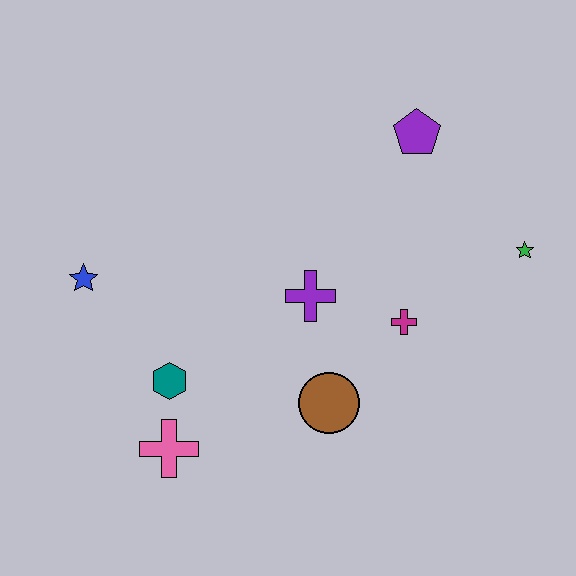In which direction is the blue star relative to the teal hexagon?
The blue star is above the teal hexagon.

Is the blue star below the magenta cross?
No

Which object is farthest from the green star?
The blue star is farthest from the green star.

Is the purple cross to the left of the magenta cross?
Yes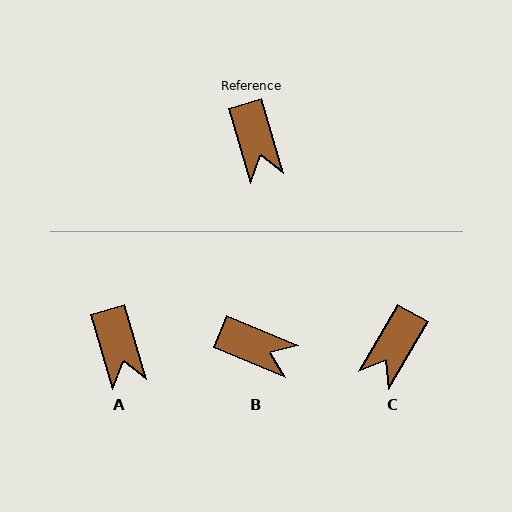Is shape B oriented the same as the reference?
No, it is off by about 51 degrees.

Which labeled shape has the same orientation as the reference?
A.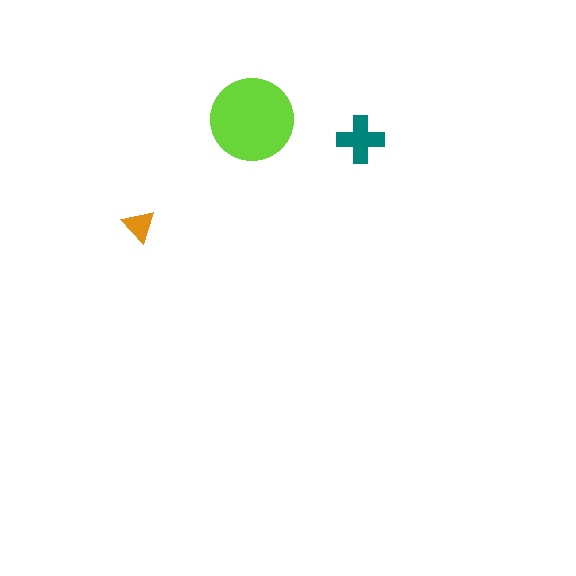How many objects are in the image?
There are 3 objects in the image.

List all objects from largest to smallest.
The lime circle, the teal cross, the orange triangle.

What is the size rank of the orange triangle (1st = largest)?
3rd.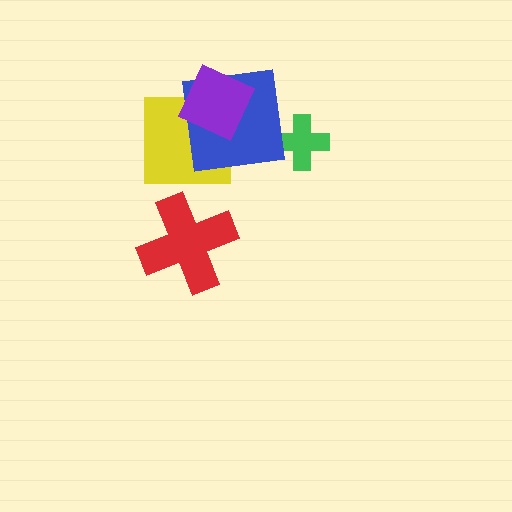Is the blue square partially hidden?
Yes, it is partially covered by another shape.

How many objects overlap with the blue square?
2 objects overlap with the blue square.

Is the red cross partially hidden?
No, no other shape covers it.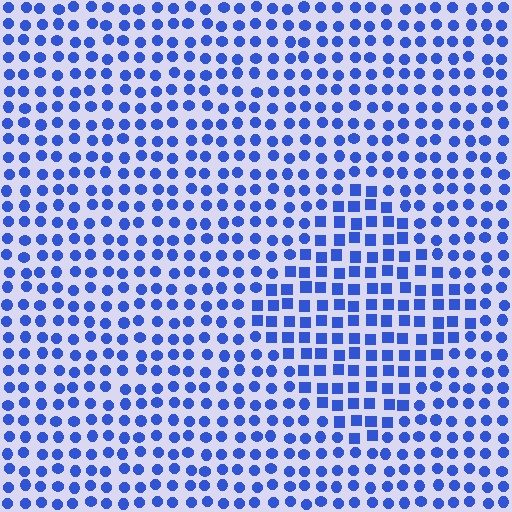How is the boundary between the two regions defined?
The boundary is defined by a change in element shape: squares inside vs. circles outside. All elements share the same color and spacing.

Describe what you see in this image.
The image is filled with small blue elements arranged in a uniform grid. A diamond-shaped region contains squares, while the surrounding area contains circles. The boundary is defined purely by the change in element shape.